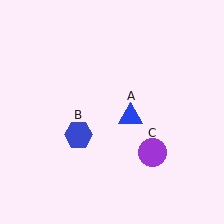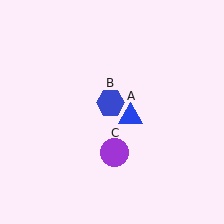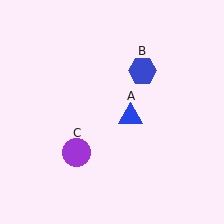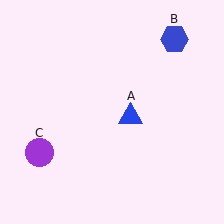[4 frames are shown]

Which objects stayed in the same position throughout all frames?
Blue triangle (object A) remained stationary.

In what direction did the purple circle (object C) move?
The purple circle (object C) moved left.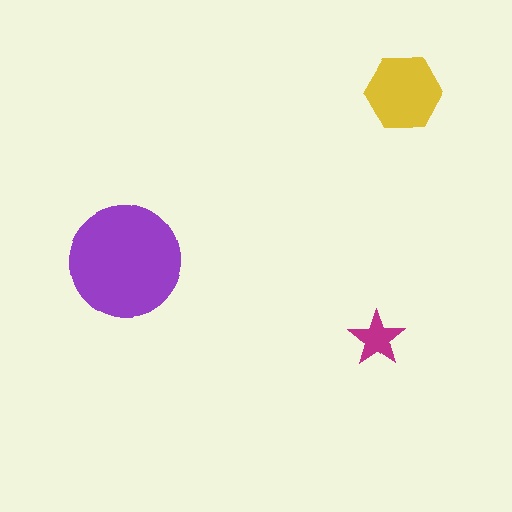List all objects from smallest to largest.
The magenta star, the yellow hexagon, the purple circle.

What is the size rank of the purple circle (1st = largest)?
1st.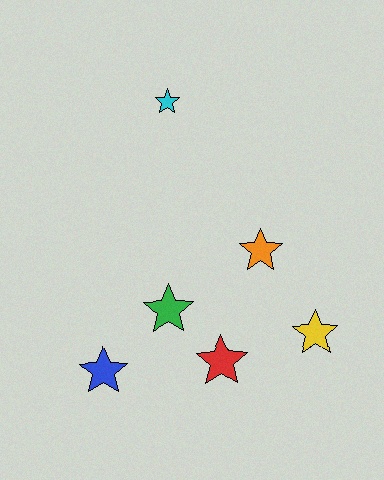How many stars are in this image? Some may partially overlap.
There are 6 stars.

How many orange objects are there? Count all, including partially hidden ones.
There is 1 orange object.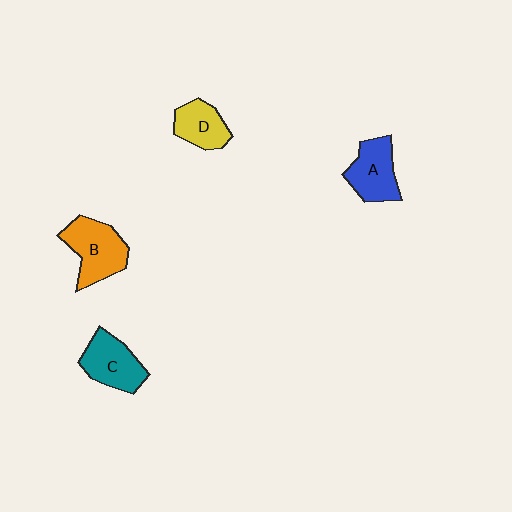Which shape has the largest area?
Shape B (orange).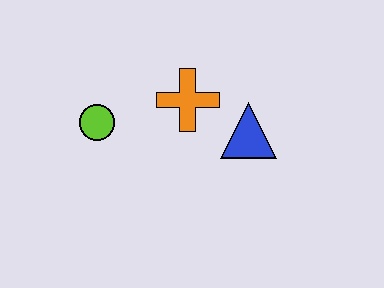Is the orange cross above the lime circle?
Yes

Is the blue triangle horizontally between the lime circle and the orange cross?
No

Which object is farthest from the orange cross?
The lime circle is farthest from the orange cross.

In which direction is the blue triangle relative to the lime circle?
The blue triangle is to the right of the lime circle.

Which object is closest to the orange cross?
The blue triangle is closest to the orange cross.